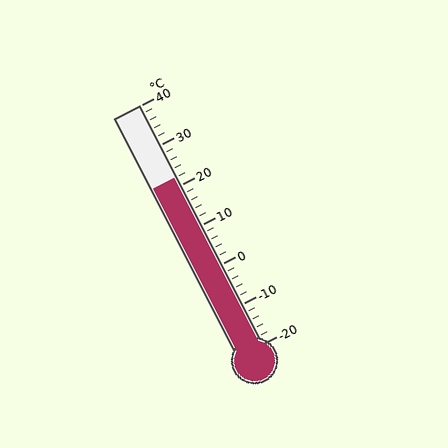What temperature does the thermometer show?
The thermometer shows approximately 22°C.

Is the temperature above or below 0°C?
The temperature is above 0°C.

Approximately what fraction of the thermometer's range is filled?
The thermometer is filled to approximately 70% of its range.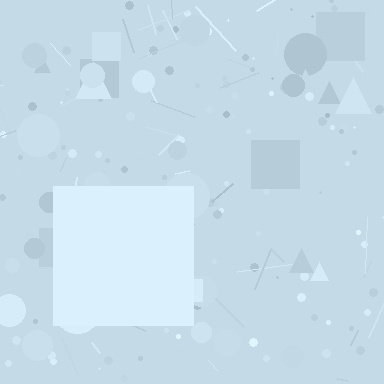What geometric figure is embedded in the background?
A square is embedded in the background.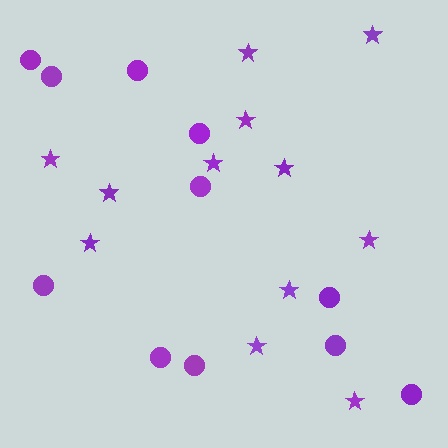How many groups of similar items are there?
There are 2 groups: one group of stars (12) and one group of circles (11).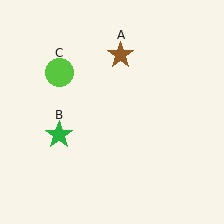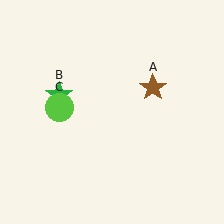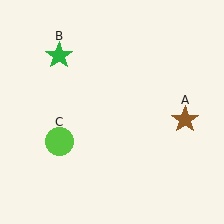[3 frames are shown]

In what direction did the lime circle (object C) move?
The lime circle (object C) moved down.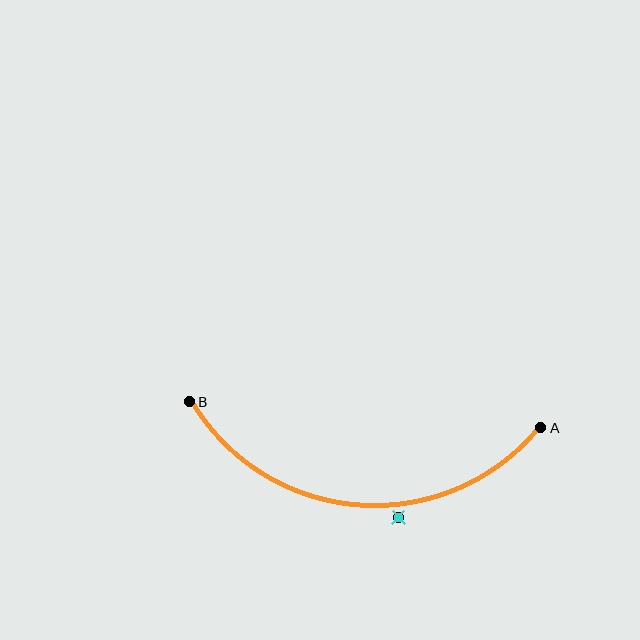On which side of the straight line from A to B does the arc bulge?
The arc bulges below the straight line connecting A and B.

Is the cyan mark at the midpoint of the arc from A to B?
No — the cyan mark does not lie on the arc at all. It sits slightly outside the curve.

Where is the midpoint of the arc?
The arc midpoint is the point on the curve farthest from the straight line joining A and B. It sits below that line.